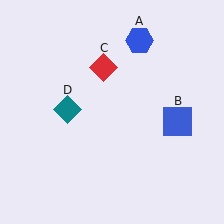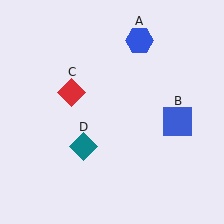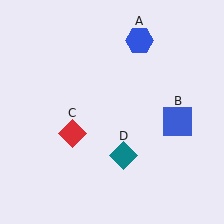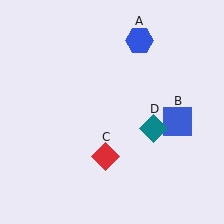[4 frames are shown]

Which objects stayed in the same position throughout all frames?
Blue hexagon (object A) and blue square (object B) remained stationary.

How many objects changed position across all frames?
2 objects changed position: red diamond (object C), teal diamond (object D).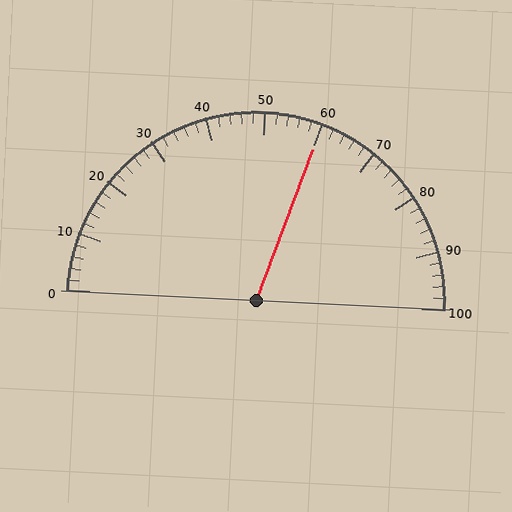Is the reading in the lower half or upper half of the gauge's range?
The reading is in the upper half of the range (0 to 100).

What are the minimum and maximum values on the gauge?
The gauge ranges from 0 to 100.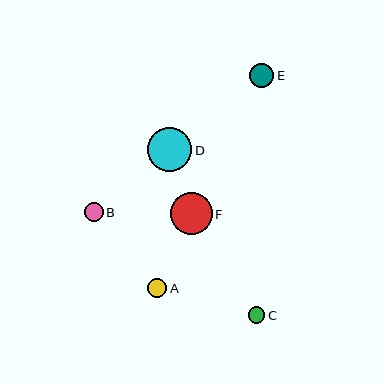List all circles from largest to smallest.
From largest to smallest: D, F, E, A, B, C.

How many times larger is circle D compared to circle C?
Circle D is approximately 2.7 times the size of circle C.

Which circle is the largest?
Circle D is the largest with a size of approximately 44 pixels.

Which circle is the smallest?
Circle C is the smallest with a size of approximately 17 pixels.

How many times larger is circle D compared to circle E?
Circle D is approximately 1.9 times the size of circle E.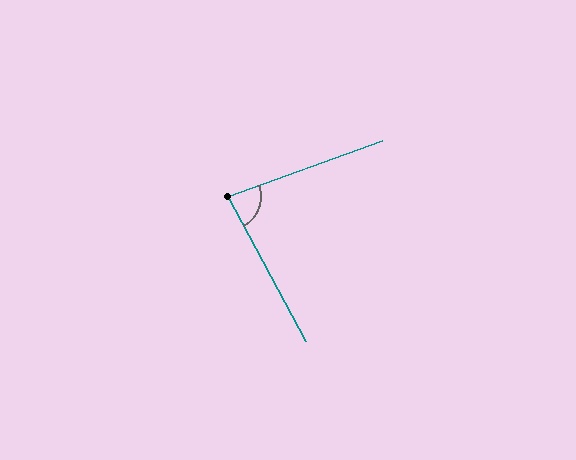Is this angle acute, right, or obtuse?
It is acute.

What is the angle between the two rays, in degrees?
Approximately 82 degrees.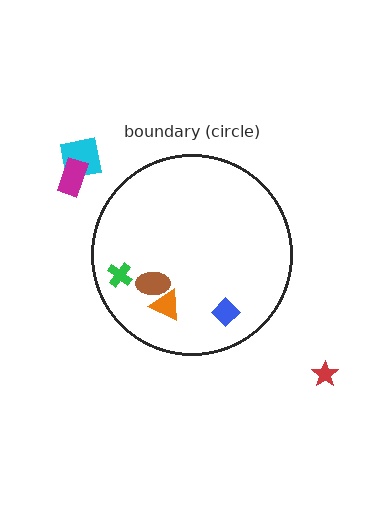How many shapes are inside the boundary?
4 inside, 3 outside.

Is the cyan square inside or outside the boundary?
Outside.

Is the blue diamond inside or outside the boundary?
Inside.